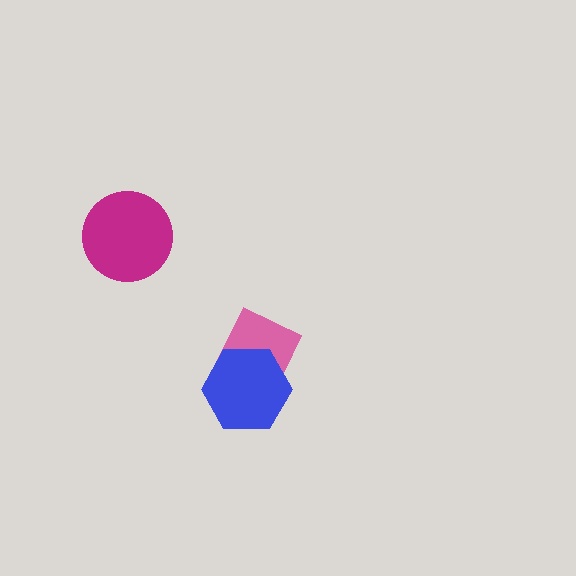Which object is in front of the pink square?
The blue hexagon is in front of the pink square.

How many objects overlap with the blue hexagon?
1 object overlaps with the blue hexagon.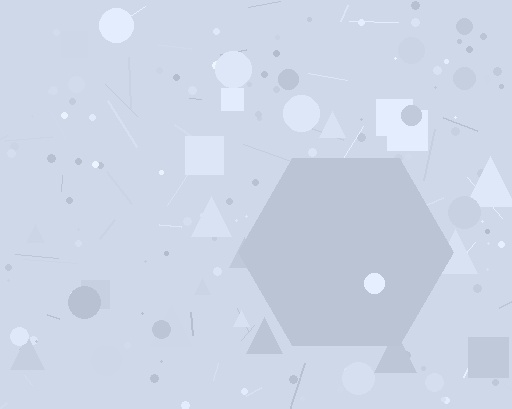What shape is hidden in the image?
A hexagon is hidden in the image.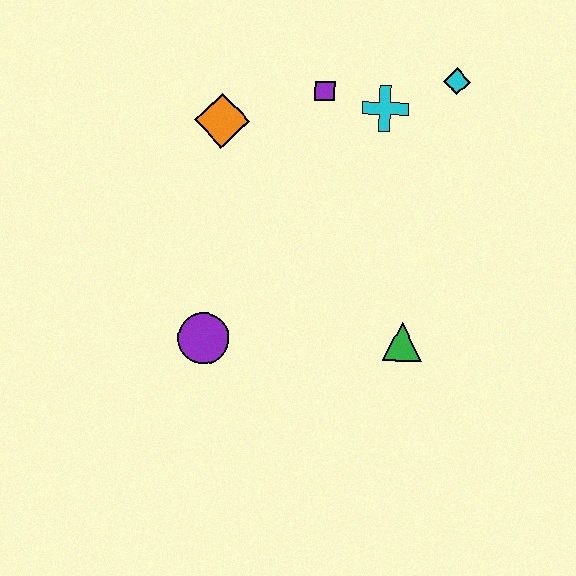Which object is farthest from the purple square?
The purple circle is farthest from the purple square.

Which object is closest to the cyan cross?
The purple square is closest to the cyan cross.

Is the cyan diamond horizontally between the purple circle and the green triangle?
No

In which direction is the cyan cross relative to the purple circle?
The cyan cross is above the purple circle.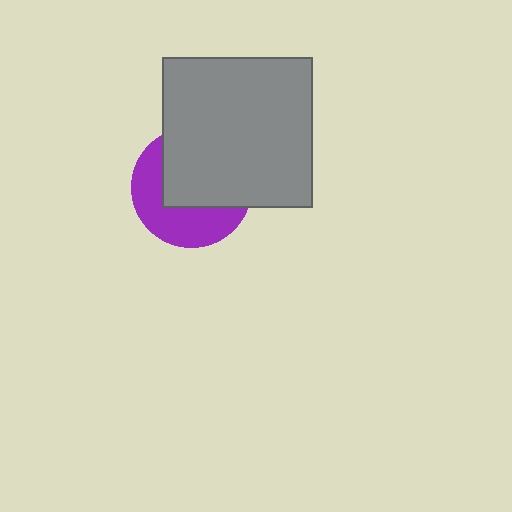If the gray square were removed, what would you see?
You would see the complete purple circle.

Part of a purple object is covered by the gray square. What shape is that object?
It is a circle.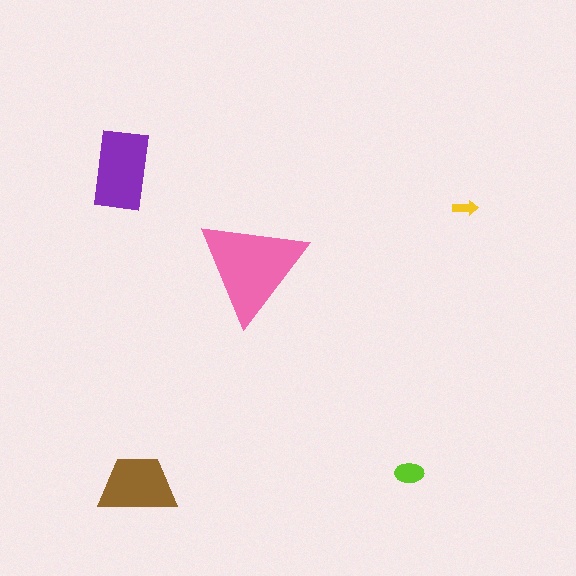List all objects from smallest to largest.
The yellow arrow, the lime ellipse, the brown trapezoid, the purple rectangle, the pink triangle.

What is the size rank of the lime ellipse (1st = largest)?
4th.